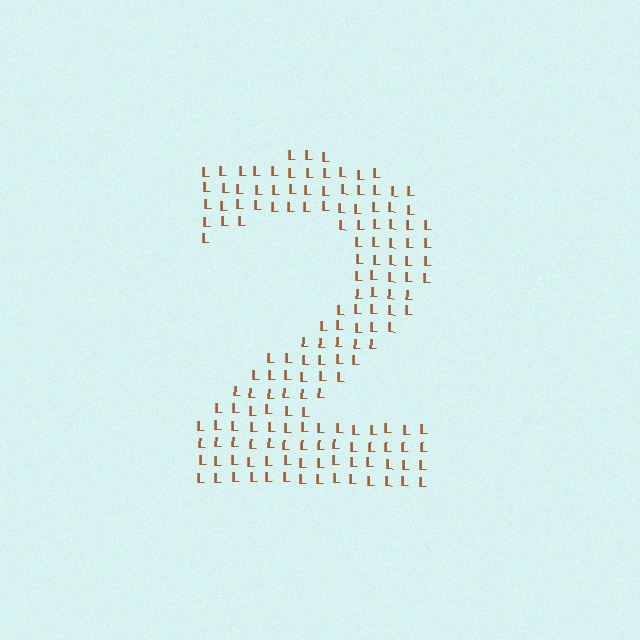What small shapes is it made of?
It is made of small letter L's.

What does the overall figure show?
The overall figure shows the digit 2.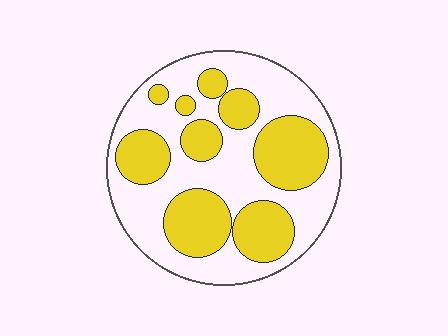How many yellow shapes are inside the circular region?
9.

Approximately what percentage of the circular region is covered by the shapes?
Approximately 40%.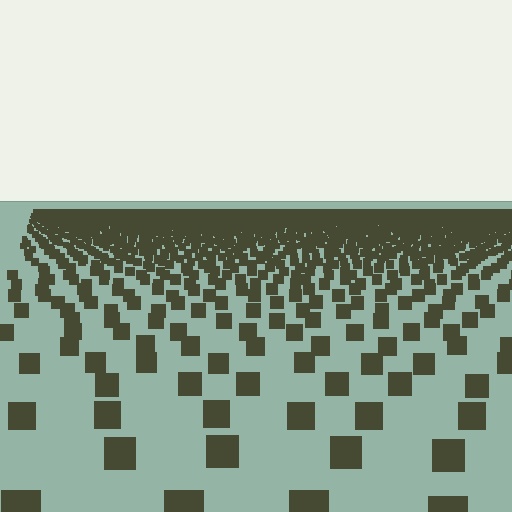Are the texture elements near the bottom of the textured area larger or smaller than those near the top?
Larger. Near the bottom, elements are closer to the viewer and appear at a bigger on-screen size.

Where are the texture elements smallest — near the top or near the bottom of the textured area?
Near the top.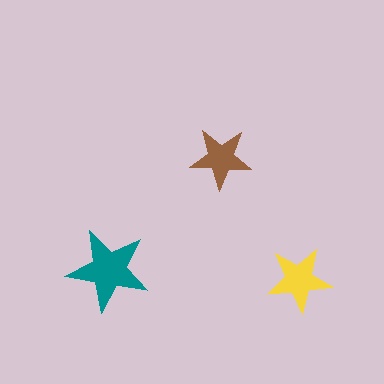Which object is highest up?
The brown star is topmost.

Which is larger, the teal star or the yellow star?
The teal one.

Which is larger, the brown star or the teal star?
The teal one.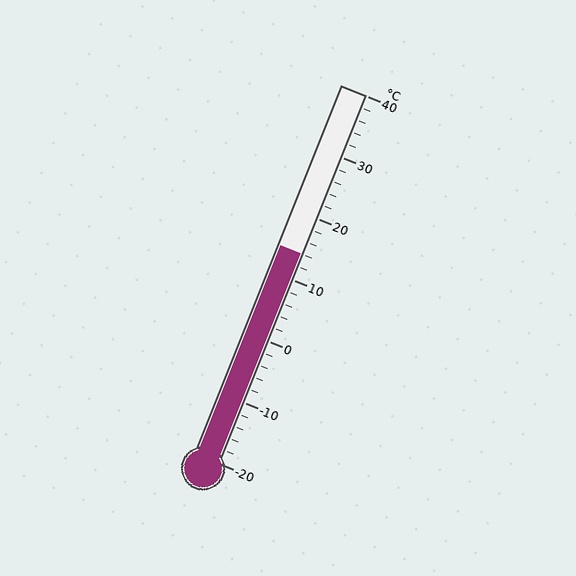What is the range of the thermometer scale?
The thermometer scale ranges from -20°C to 40°C.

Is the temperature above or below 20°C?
The temperature is below 20°C.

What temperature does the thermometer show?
The thermometer shows approximately 14°C.